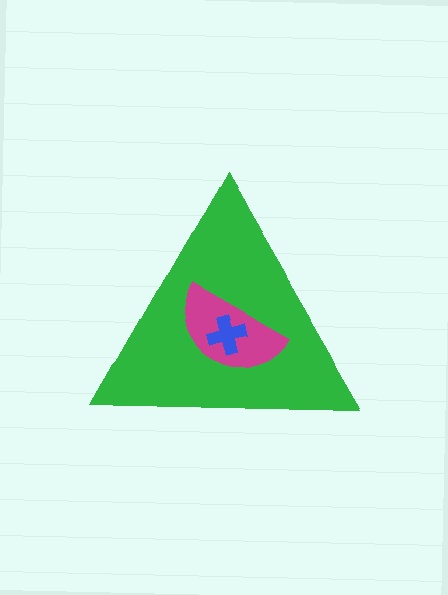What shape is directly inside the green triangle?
The magenta semicircle.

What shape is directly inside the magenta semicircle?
The blue cross.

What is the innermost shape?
The blue cross.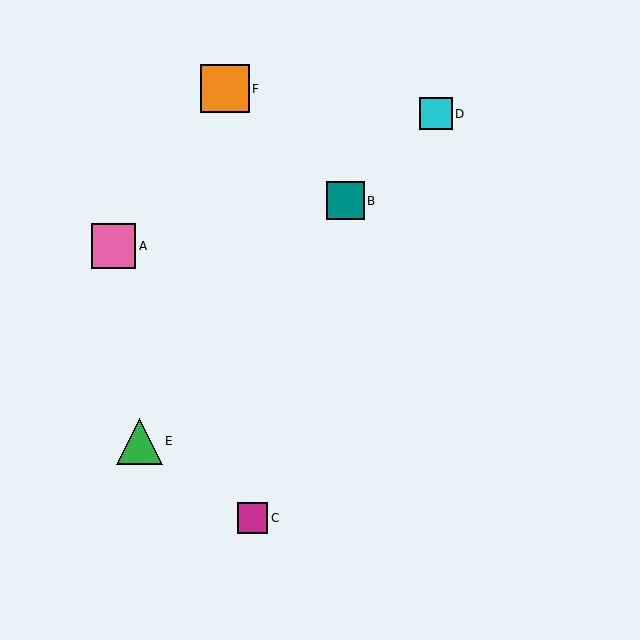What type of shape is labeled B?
Shape B is a teal square.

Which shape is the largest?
The orange square (labeled F) is the largest.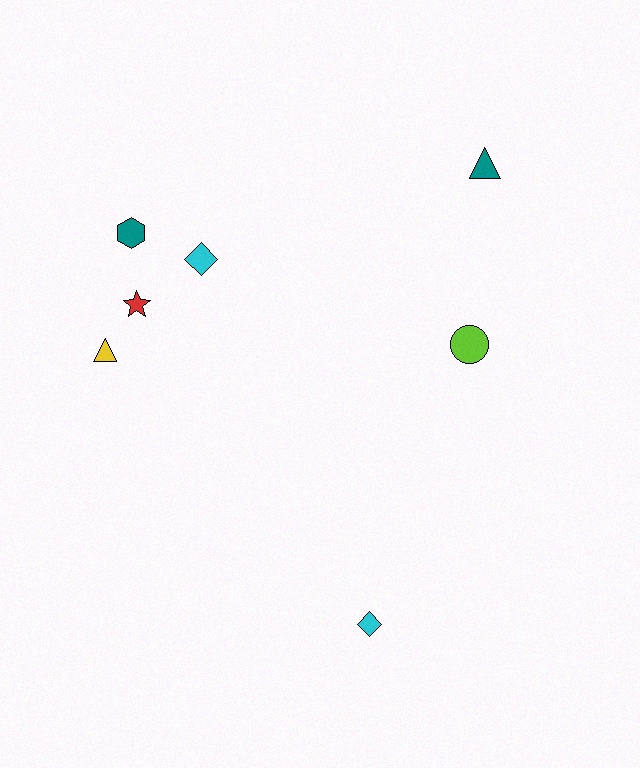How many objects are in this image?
There are 7 objects.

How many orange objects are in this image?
There are no orange objects.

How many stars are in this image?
There is 1 star.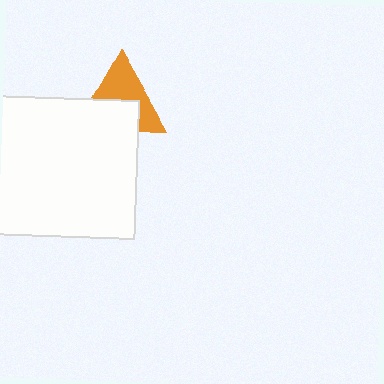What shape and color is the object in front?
The object in front is a white square.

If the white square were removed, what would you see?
You would see the complete orange triangle.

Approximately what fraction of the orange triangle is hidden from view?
Roughly 47% of the orange triangle is hidden behind the white square.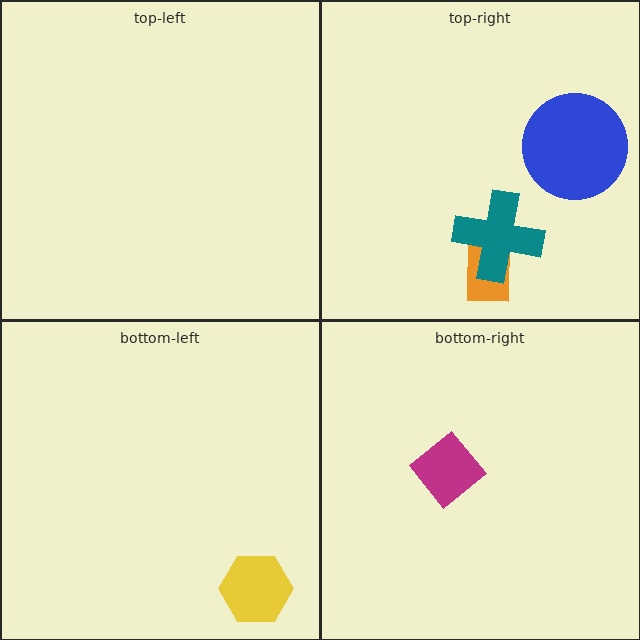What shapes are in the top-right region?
The orange rectangle, the blue circle, the teal cross.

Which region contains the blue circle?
The top-right region.